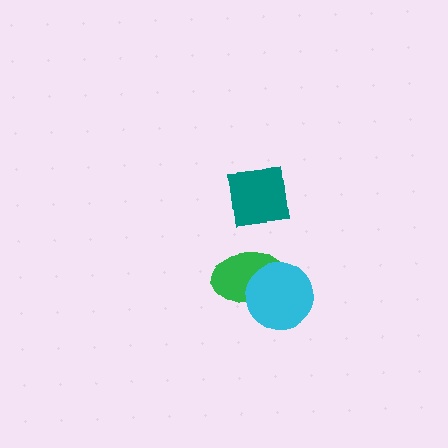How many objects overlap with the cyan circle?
1 object overlaps with the cyan circle.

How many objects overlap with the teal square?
0 objects overlap with the teal square.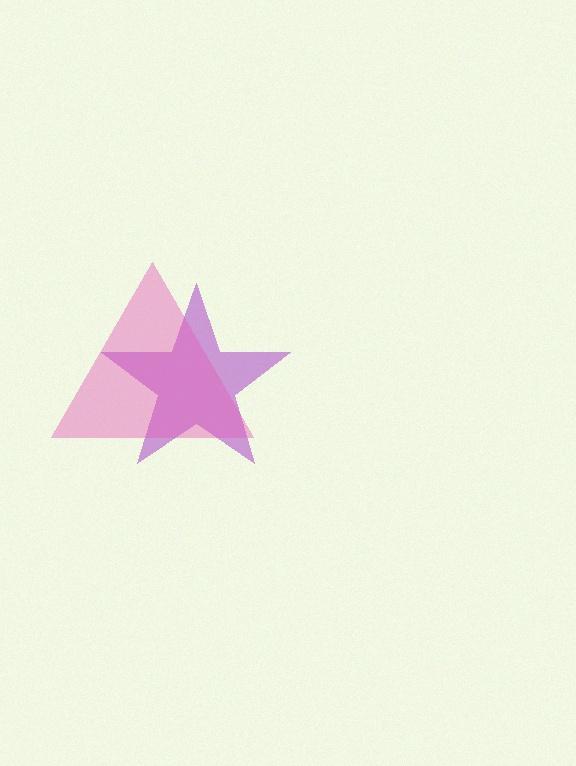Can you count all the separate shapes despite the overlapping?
Yes, there are 2 separate shapes.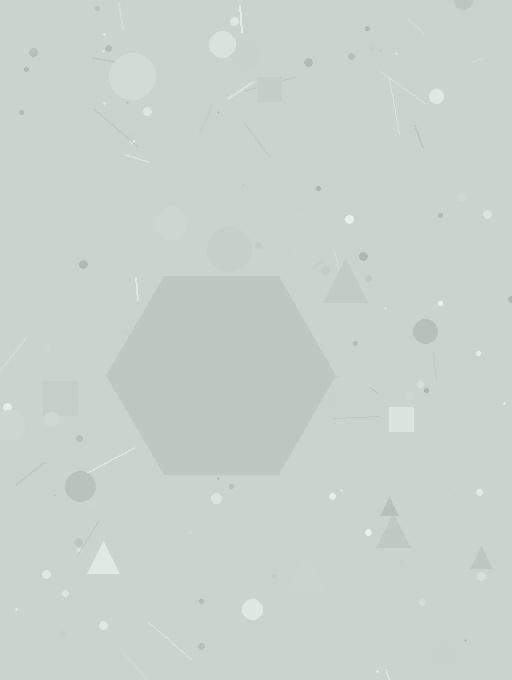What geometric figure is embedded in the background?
A hexagon is embedded in the background.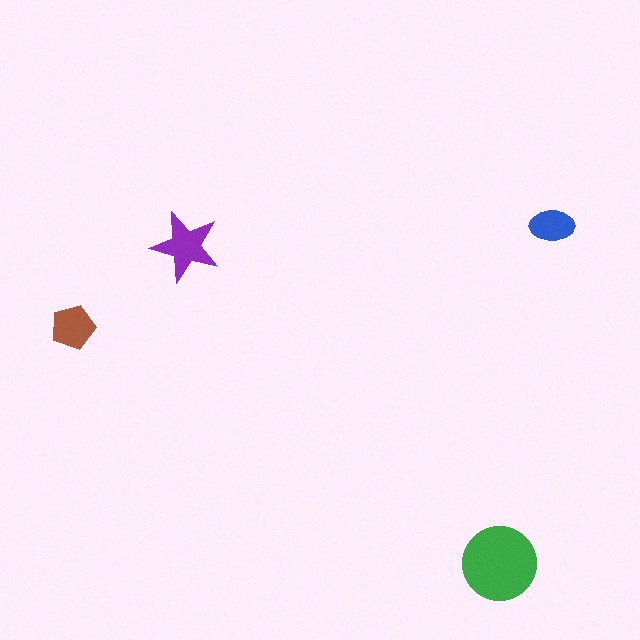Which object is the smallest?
The blue ellipse.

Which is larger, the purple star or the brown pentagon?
The purple star.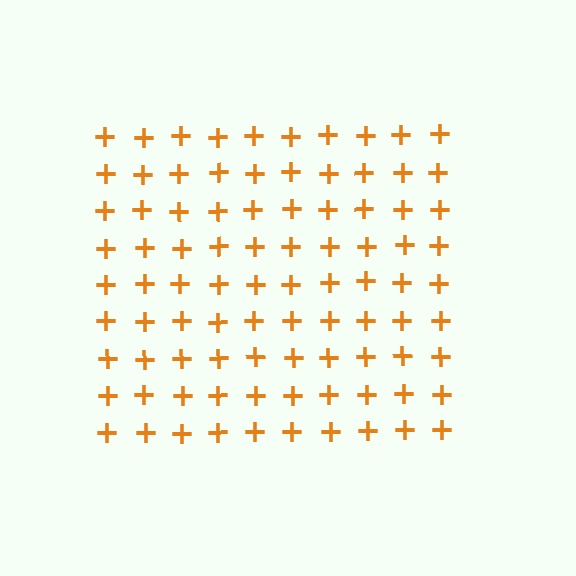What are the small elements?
The small elements are plus signs.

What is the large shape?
The large shape is a square.